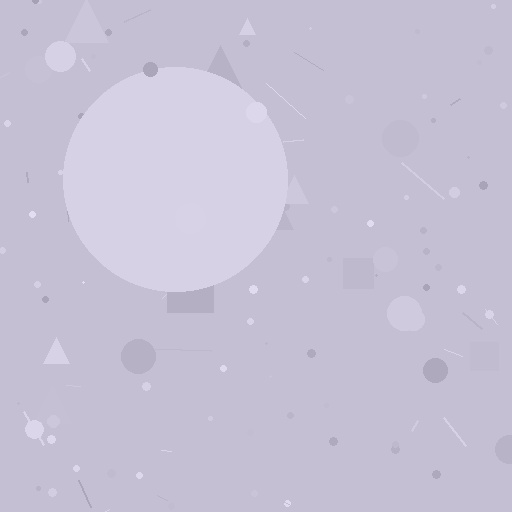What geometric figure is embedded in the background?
A circle is embedded in the background.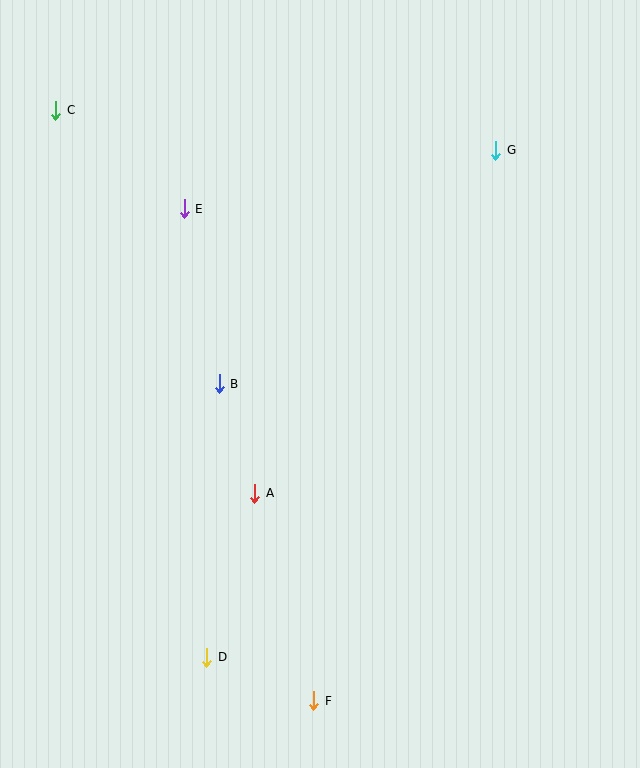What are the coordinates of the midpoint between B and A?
The midpoint between B and A is at (237, 438).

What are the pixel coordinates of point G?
Point G is at (496, 150).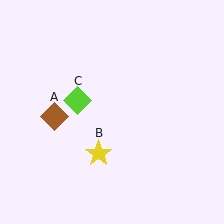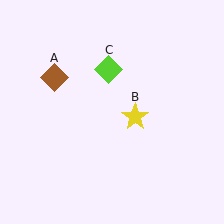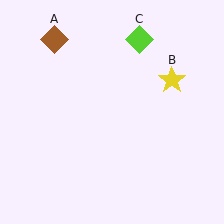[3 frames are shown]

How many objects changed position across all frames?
3 objects changed position: brown diamond (object A), yellow star (object B), lime diamond (object C).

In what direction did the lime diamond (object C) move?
The lime diamond (object C) moved up and to the right.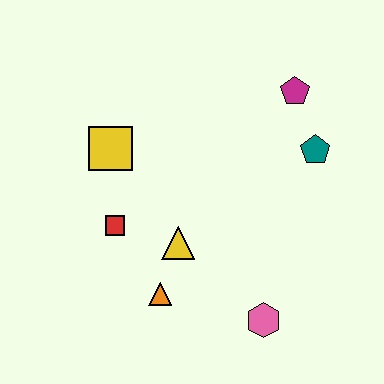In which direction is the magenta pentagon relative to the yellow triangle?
The magenta pentagon is above the yellow triangle.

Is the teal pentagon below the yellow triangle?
No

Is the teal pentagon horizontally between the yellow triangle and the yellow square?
No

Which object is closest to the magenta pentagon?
The teal pentagon is closest to the magenta pentagon.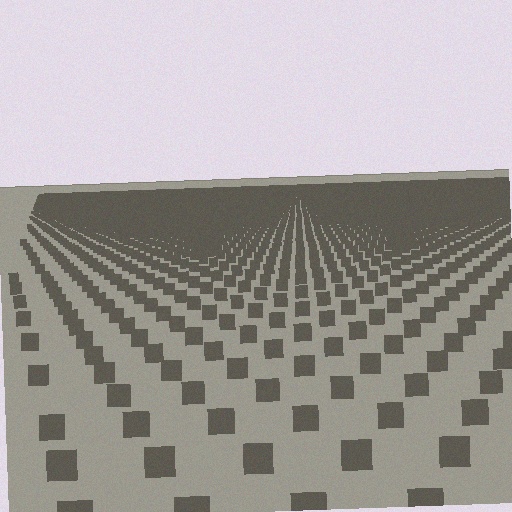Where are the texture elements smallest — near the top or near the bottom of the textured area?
Near the top.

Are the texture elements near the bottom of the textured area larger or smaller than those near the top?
Larger. Near the bottom, elements are closer to the viewer and appear at a bigger on-screen size.